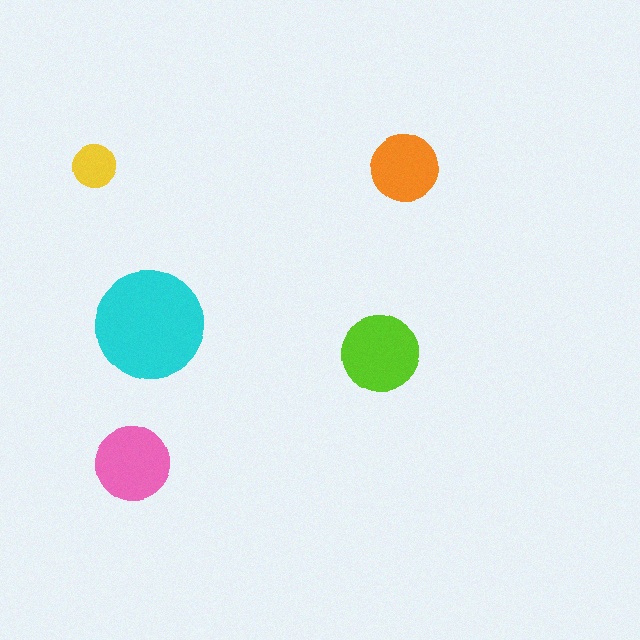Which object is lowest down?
The pink circle is bottommost.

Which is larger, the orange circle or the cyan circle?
The cyan one.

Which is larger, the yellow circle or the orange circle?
The orange one.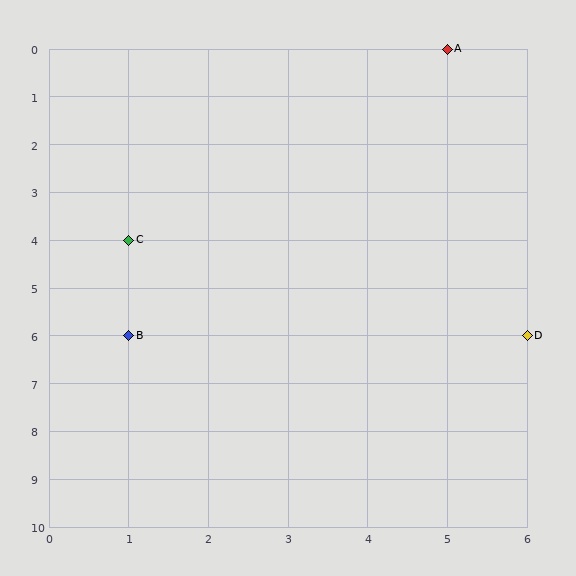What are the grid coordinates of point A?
Point A is at grid coordinates (5, 0).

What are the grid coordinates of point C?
Point C is at grid coordinates (1, 4).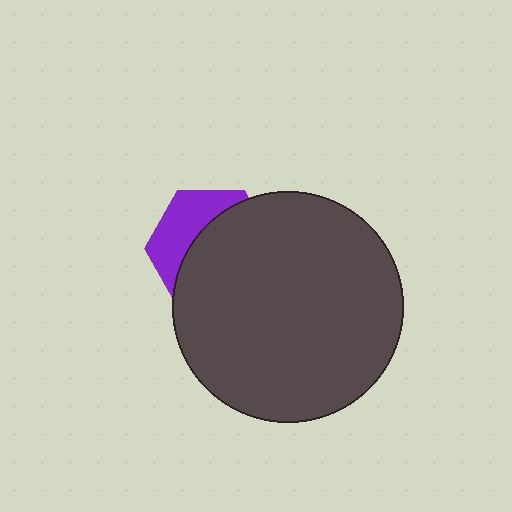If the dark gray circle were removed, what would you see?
You would see the complete purple hexagon.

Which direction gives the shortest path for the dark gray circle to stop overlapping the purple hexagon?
Moving toward the lower-right gives the shortest separation.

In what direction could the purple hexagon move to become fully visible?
The purple hexagon could move toward the upper-left. That would shift it out from behind the dark gray circle entirely.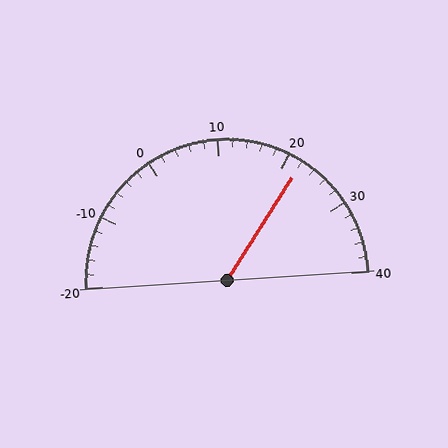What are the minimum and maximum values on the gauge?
The gauge ranges from -20 to 40.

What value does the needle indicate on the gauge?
The needle indicates approximately 22.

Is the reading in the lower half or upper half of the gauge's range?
The reading is in the upper half of the range (-20 to 40).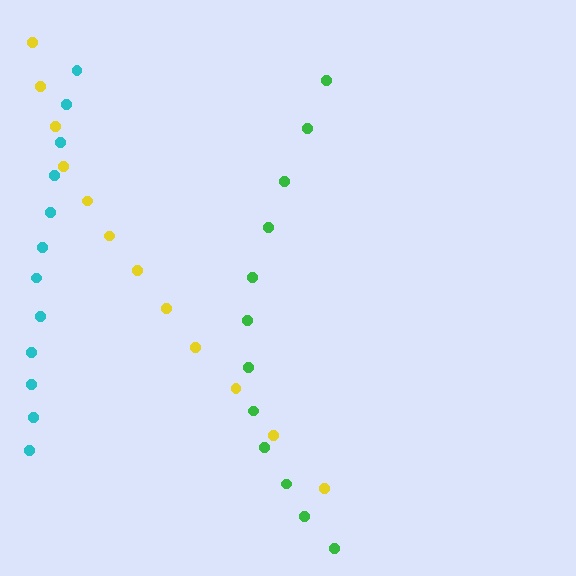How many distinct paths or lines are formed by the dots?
There are 3 distinct paths.